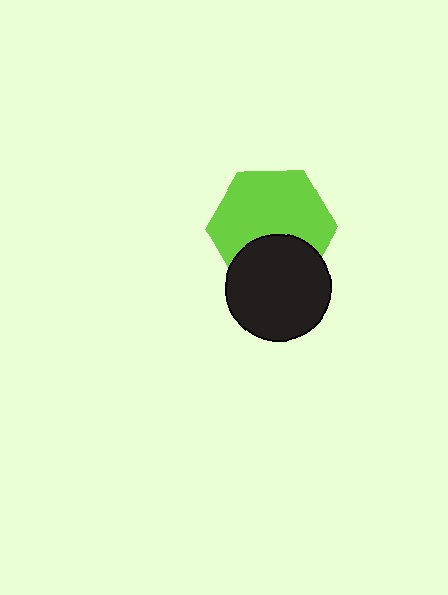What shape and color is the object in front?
The object in front is a black circle.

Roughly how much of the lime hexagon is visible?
Most of it is visible (roughly 67%).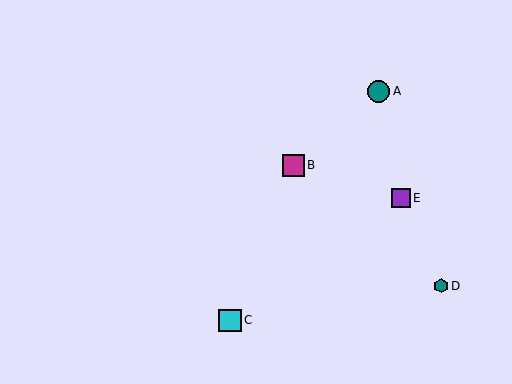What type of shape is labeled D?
Shape D is a teal hexagon.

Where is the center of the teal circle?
The center of the teal circle is at (378, 91).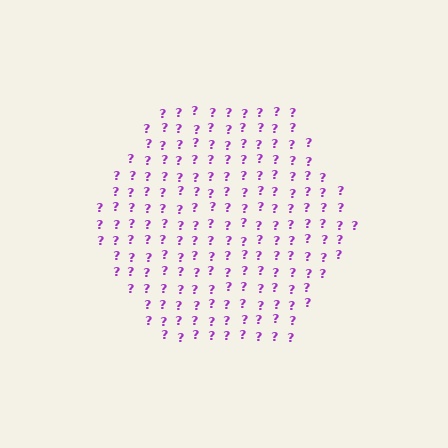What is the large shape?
The large shape is a hexagon.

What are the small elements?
The small elements are question marks.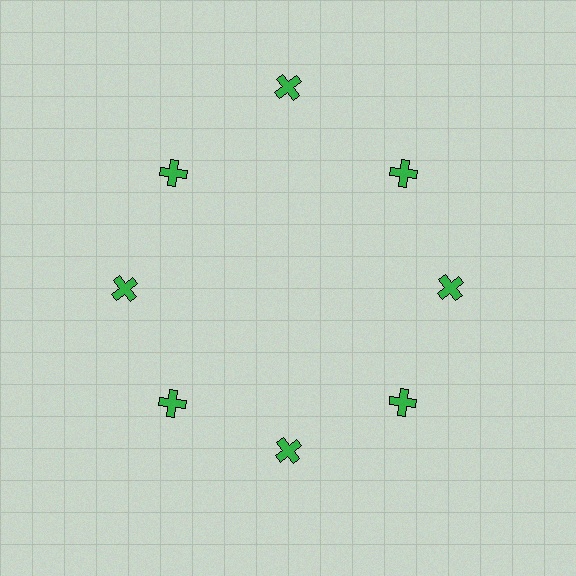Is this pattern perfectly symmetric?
No. The 8 green crosses are arranged in a ring, but one element near the 12 o'clock position is pushed outward from the center, breaking the 8-fold rotational symmetry.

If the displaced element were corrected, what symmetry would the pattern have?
It would have 8-fold rotational symmetry — the pattern would map onto itself every 45 degrees.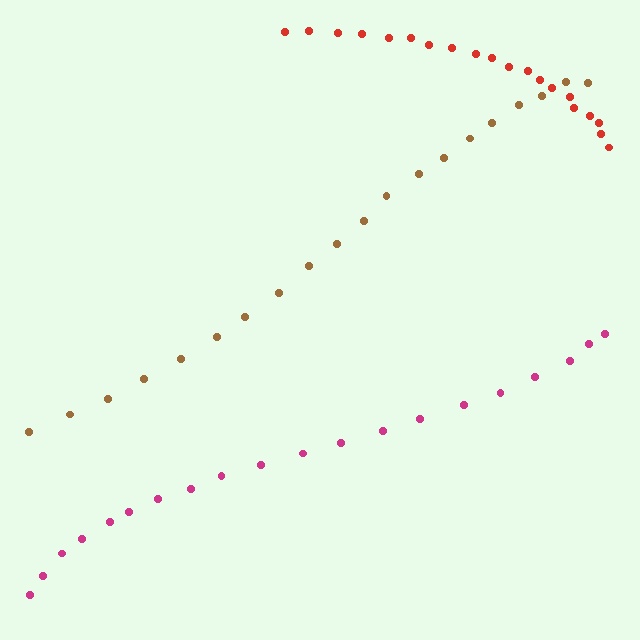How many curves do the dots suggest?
There are 3 distinct paths.